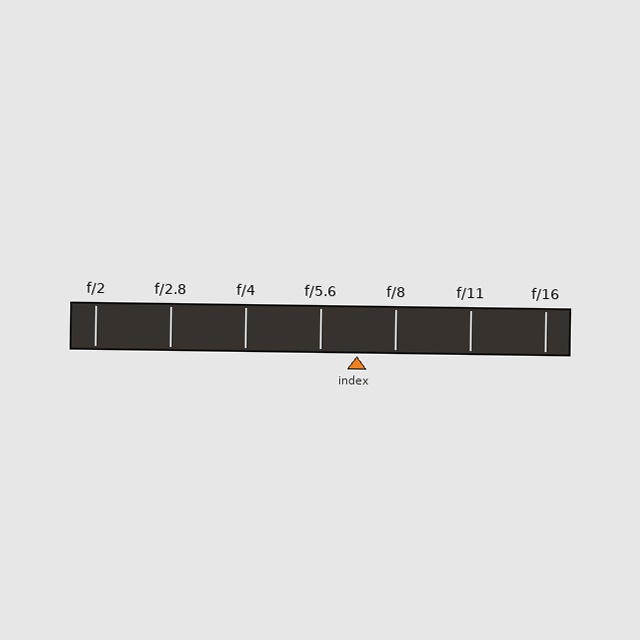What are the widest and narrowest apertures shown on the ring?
The widest aperture shown is f/2 and the narrowest is f/16.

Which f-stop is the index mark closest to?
The index mark is closest to f/5.6.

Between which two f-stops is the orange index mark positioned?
The index mark is between f/5.6 and f/8.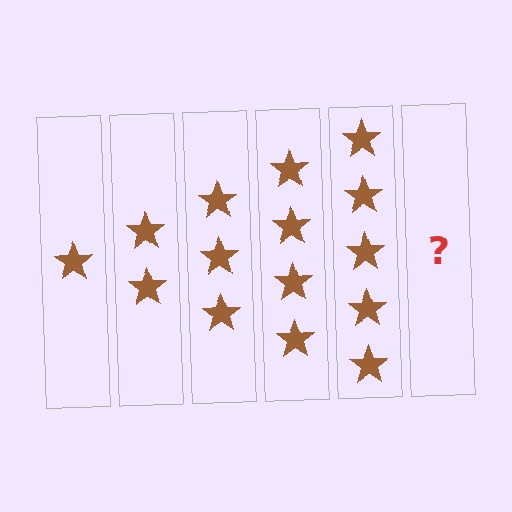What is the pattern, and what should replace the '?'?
The pattern is that each step adds one more star. The '?' should be 6 stars.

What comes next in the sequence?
The next element should be 6 stars.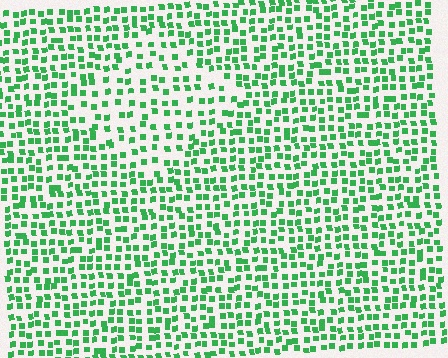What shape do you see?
I see a diamond.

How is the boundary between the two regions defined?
The boundary is defined by a change in element density (approximately 1.6x ratio). All elements are the same color, size, and shape.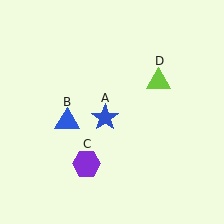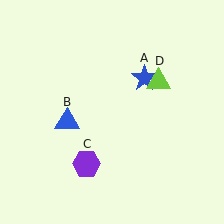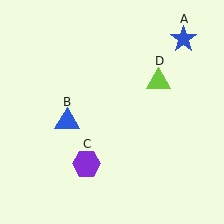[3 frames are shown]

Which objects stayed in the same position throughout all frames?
Blue triangle (object B) and purple hexagon (object C) and lime triangle (object D) remained stationary.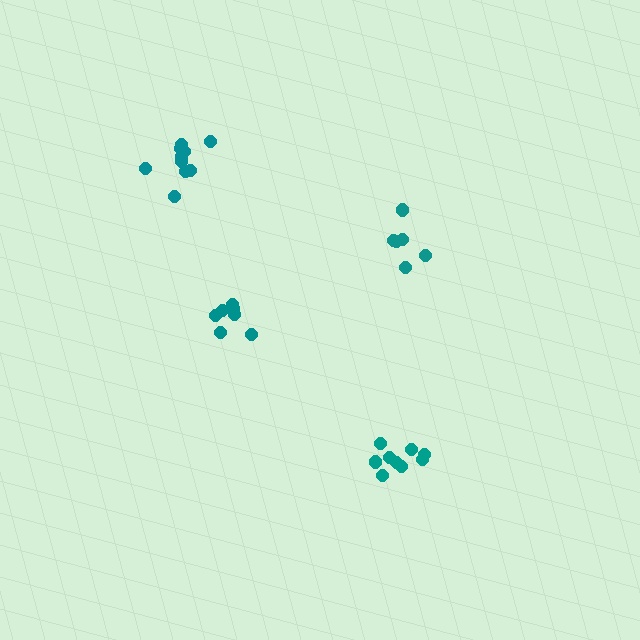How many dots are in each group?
Group 1: 6 dots, Group 2: 10 dots, Group 3: 7 dots, Group 4: 9 dots (32 total).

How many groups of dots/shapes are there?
There are 4 groups.